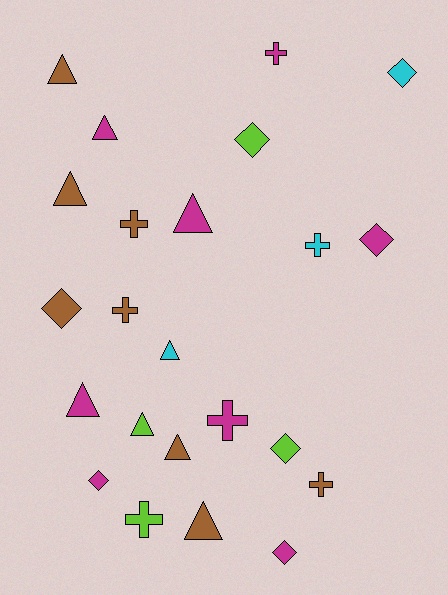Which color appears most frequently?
Magenta, with 8 objects.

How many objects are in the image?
There are 23 objects.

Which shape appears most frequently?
Triangle, with 9 objects.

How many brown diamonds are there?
There is 1 brown diamond.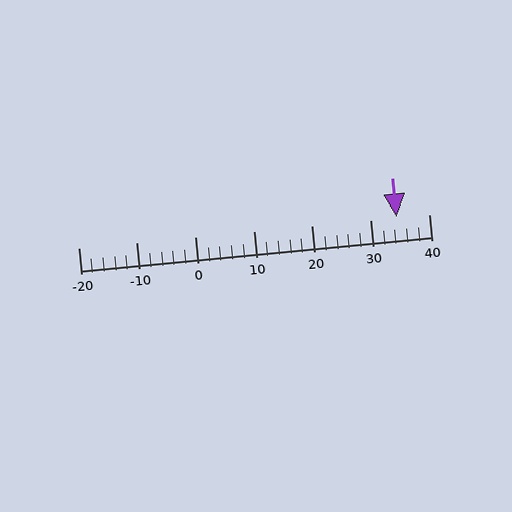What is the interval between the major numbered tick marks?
The major tick marks are spaced 10 units apart.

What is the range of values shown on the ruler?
The ruler shows values from -20 to 40.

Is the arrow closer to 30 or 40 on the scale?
The arrow is closer to 30.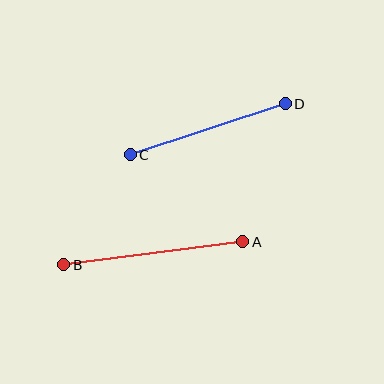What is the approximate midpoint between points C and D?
The midpoint is at approximately (208, 129) pixels.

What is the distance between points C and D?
The distance is approximately 163 pixels.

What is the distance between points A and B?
The distance is approximately 180 pixels.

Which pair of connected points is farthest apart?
Points A and B are farthest apart.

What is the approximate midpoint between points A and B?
The midpoint is at approximately (153, 253) pixels.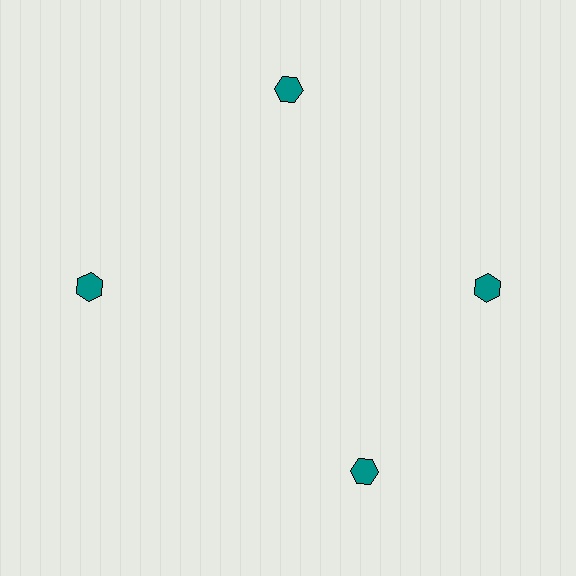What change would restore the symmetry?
The symmetry would be restored by rotating it back into even spacing with its neighbors so that all 4 hexagons sit at equal angles and equal distance from the center.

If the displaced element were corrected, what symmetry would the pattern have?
It would have 4-fold rotational symmetry — the pattern would map onto itself every 90 degrees.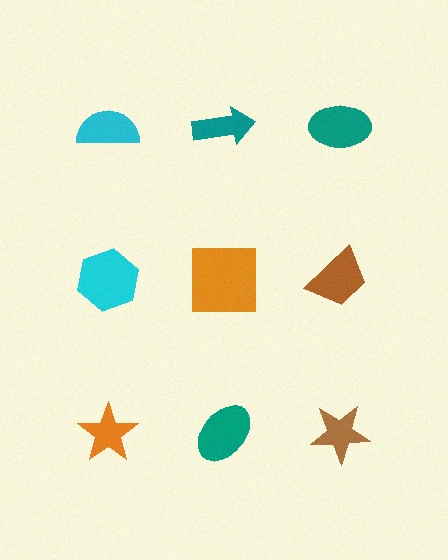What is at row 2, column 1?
A cyan hexagon.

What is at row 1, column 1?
A cyan semicircle.